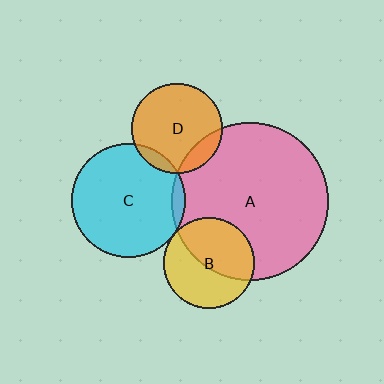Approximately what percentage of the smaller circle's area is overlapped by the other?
Approximately 15%.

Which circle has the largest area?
Circle A (pink).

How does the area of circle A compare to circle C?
Approximately 1.9 times.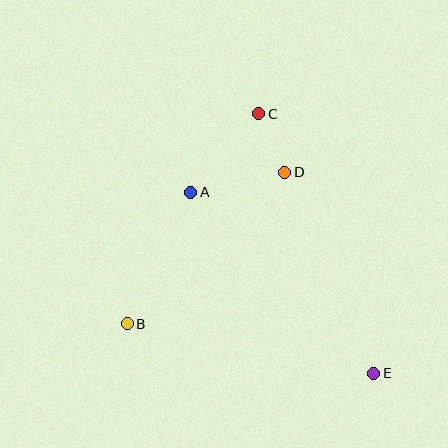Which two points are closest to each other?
Points C and D are closest to each other.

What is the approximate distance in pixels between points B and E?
The distance between B and E is approximately 251 pixels.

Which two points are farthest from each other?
Points C and E are farthest from each other.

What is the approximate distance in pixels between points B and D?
The distance between B and D is approximately 218 pixels.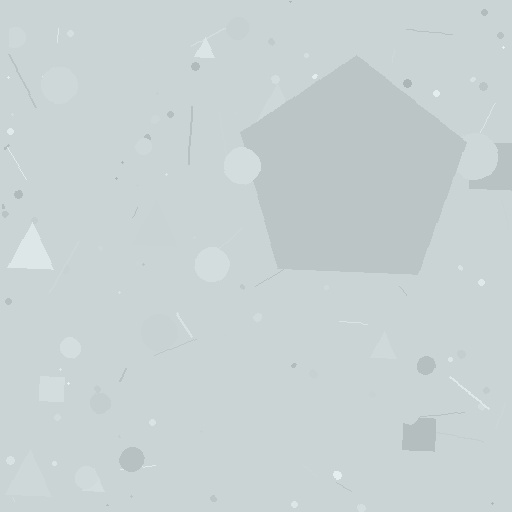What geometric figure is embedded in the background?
A pentagon is embedded in the background.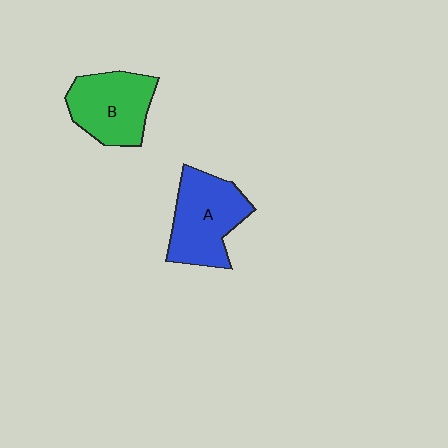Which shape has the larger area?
Shape A (blue).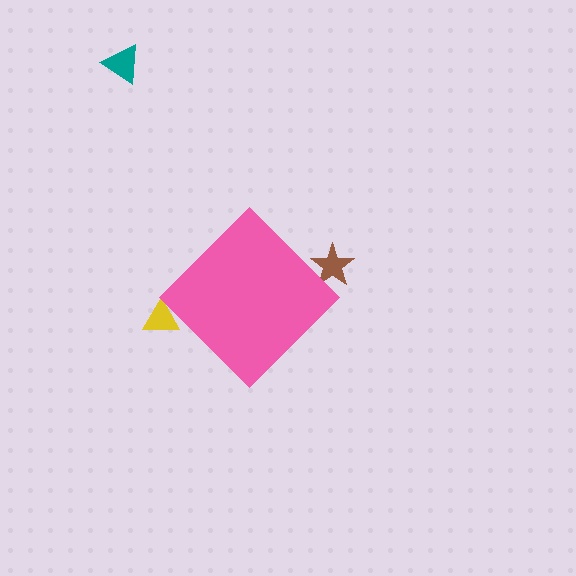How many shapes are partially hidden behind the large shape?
2 shapes are partially hidden.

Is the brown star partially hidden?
Yes, the brown star is partially hidden behind the pink diamond.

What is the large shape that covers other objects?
A pink diamond.